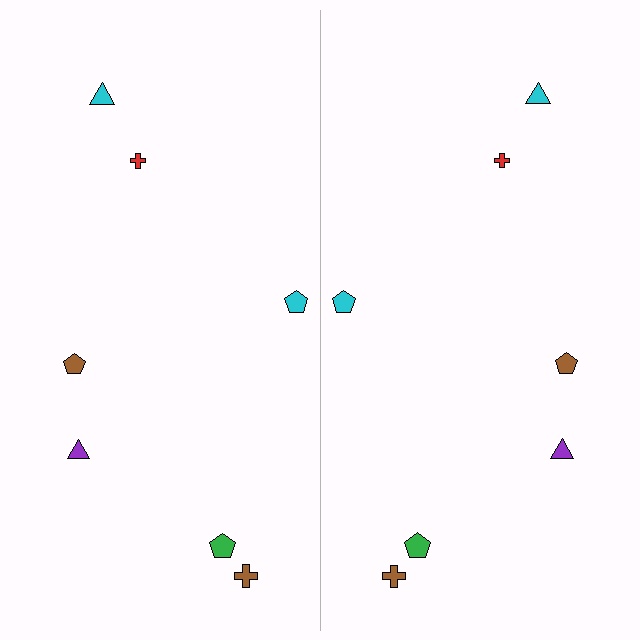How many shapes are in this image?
There are 14 shapes in this image.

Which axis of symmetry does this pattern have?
The pattern has a vertical axis of symmetry running through the center of the image.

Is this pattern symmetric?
Yes, this pattern has bilateral (reflection) symmetry.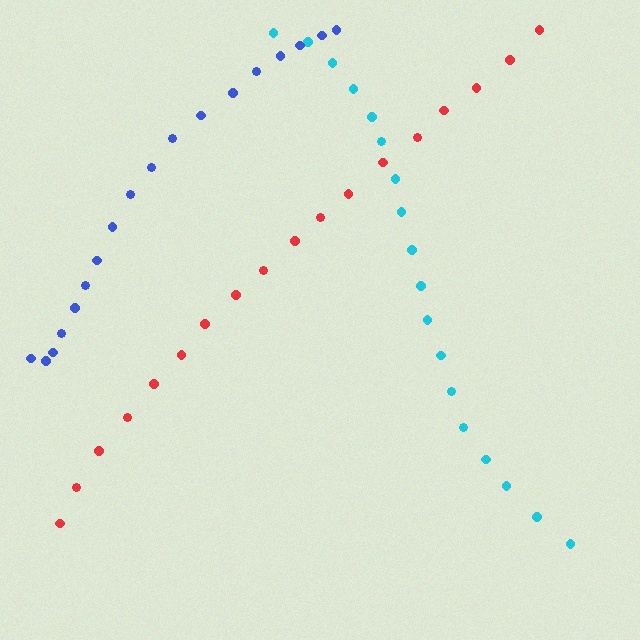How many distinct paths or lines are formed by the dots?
There are 3 distinct paths.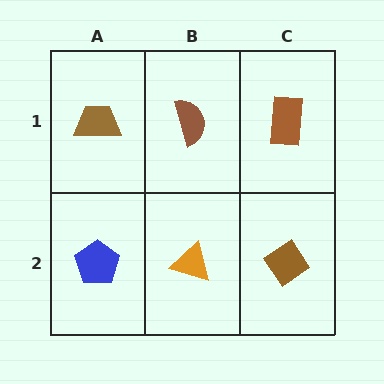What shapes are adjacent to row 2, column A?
A brown trapezoid (row 1, column A), an orange triangle (row 2, column B).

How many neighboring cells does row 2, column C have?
2.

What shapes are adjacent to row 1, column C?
A brown diamond (row 2, column C), a brown semicircle (row 1, column B).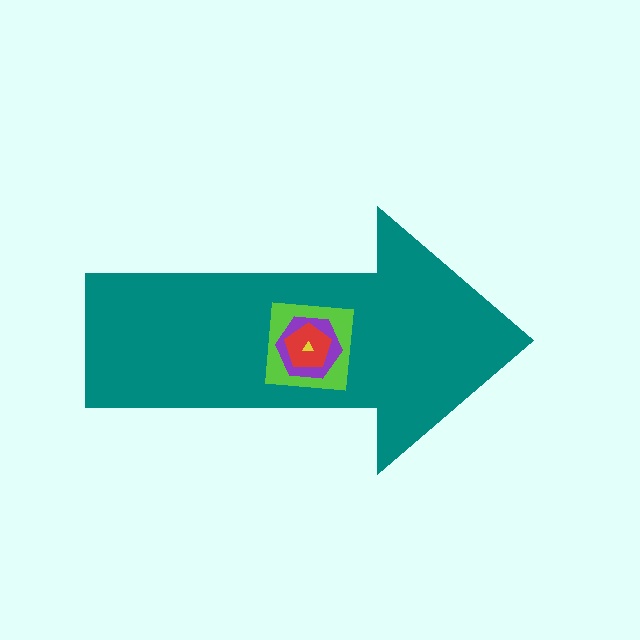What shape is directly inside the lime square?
The purple hexagon.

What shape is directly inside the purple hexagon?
The red pentagon.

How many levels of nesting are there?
5.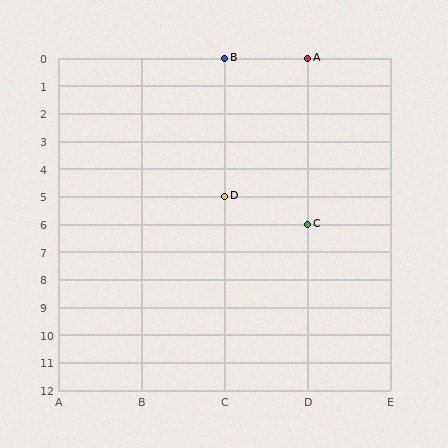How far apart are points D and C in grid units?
Points D and C are 1 column and 1 row apart (about 1.4 grid units diagonally).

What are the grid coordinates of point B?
Point B is at grid coordinates (C, 0).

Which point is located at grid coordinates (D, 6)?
Point C is at (D, 6).